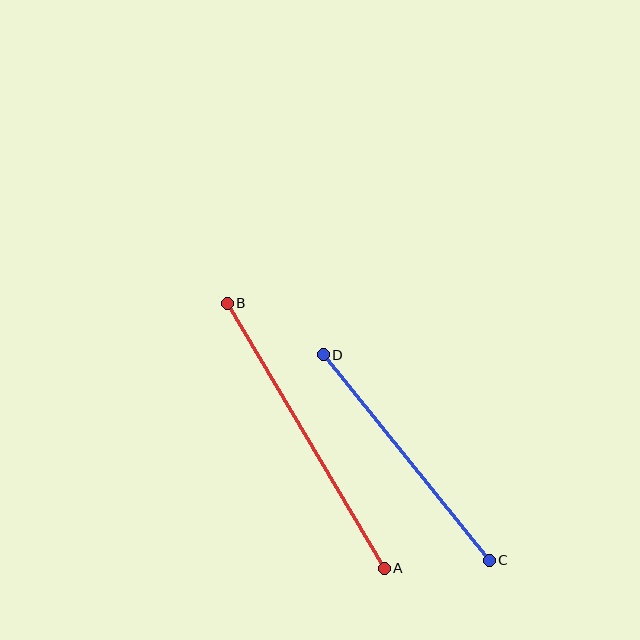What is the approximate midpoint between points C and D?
The midpoint is at approximately (406, 458) pixels.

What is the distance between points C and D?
The distance is approximately 264 pixels.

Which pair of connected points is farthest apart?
Points A and B are farthest apart.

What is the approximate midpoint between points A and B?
The midpoint is at approximately (306, 436) pixels.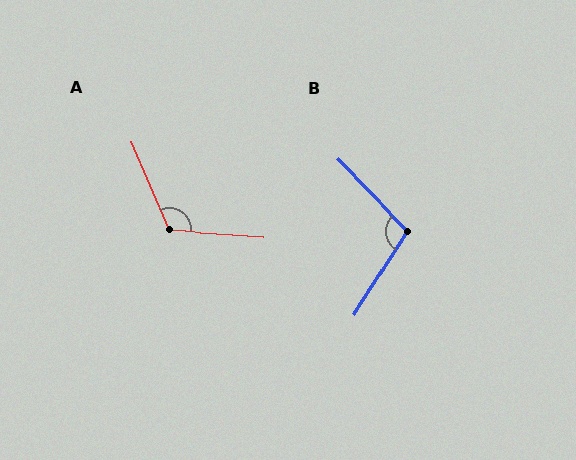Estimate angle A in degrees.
Approximately 117 degrees.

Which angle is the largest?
A, at approximately 117 degrees.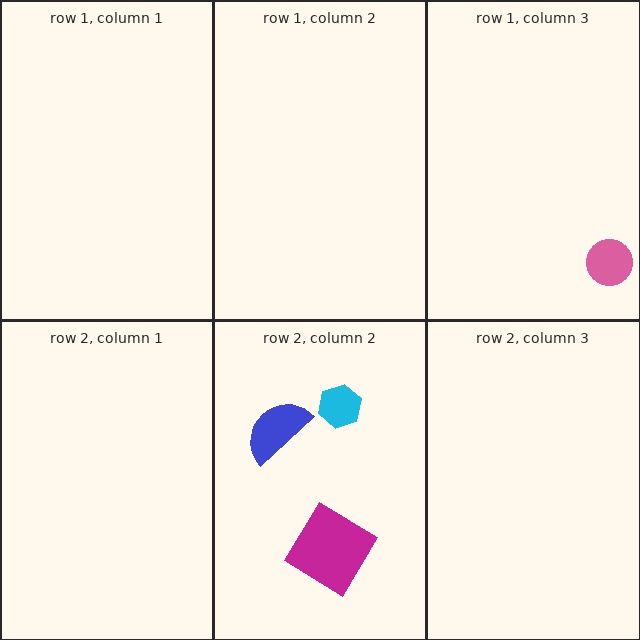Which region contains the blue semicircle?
The row 2, column 2 region.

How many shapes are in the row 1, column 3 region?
1.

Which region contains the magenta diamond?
The row 2, column 2 region.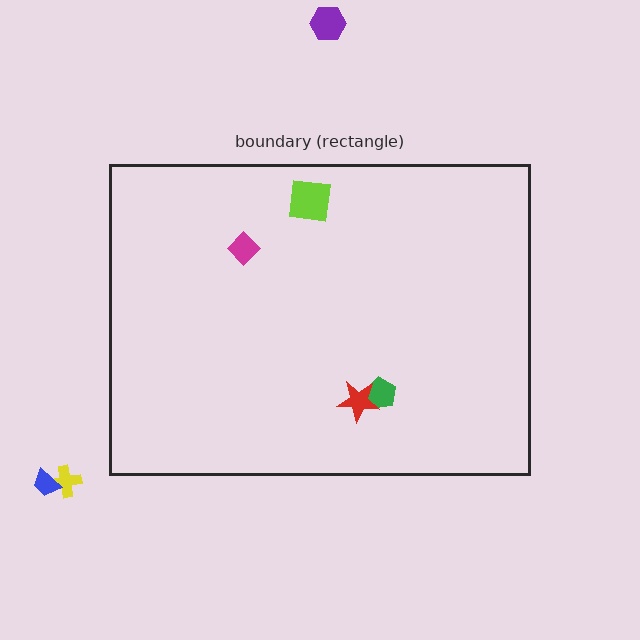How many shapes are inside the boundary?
4 inside, 3 outside.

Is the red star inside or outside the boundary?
Inside.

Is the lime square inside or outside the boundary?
Inside.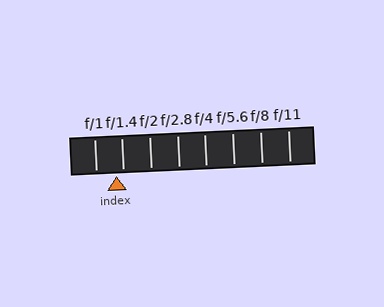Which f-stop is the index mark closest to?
The index mark is closest to f/1.4.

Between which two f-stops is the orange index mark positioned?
The index mark is between f/1 and f/1.4.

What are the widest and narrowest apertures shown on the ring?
The widest aperture shown is f/1 and the narrowest is f/11.